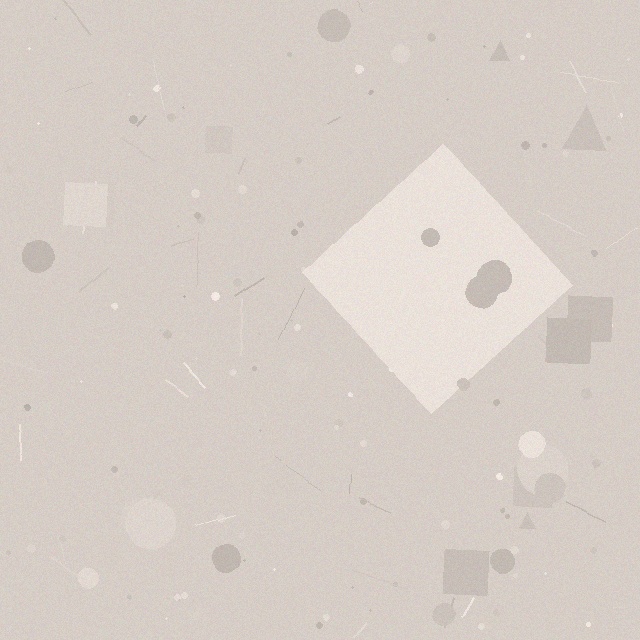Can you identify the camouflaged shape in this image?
The camouflaged shape is a diamond.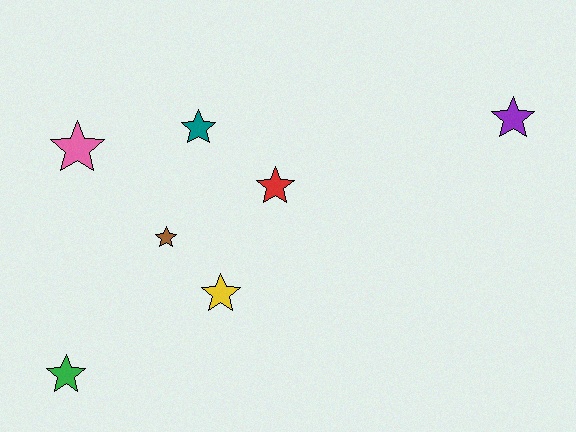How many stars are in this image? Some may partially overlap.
There are 7 stars.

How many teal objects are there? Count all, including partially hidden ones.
There is 1 teal object.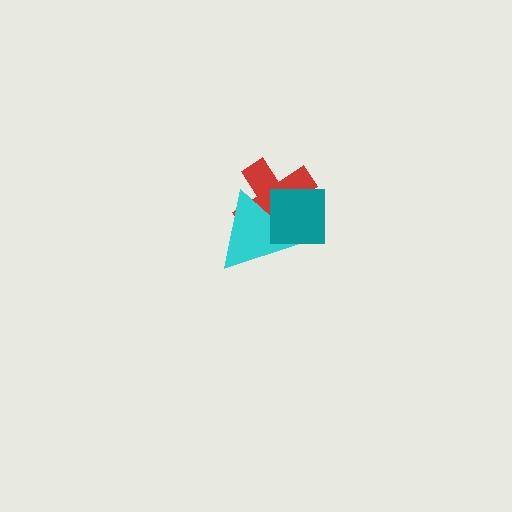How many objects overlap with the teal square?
2 objects overlap with the teal square.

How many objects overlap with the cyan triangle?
2 objects overlap with the cyan triangle.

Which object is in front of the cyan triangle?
The teal square is in front of the cyan triangle.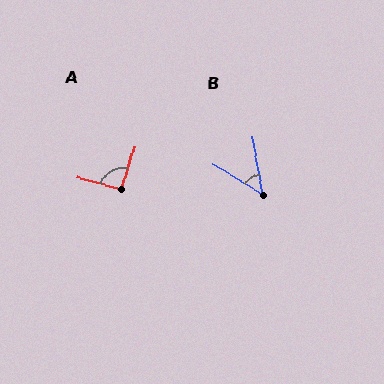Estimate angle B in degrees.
Approximately 49 degrees.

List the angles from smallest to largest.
B (49°), A (91°).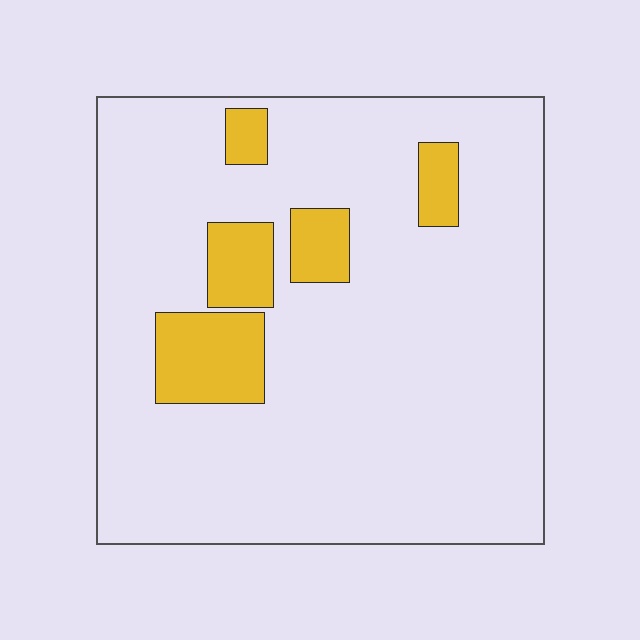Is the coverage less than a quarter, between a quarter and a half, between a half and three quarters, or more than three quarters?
Less than a quarter.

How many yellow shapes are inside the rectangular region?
5.